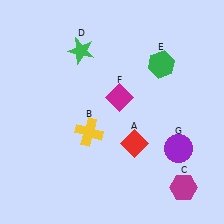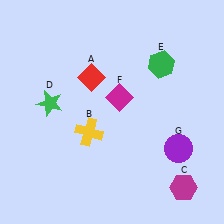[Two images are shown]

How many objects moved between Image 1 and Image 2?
2 objects moved between the two images.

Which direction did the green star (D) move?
The green star (D) moved down.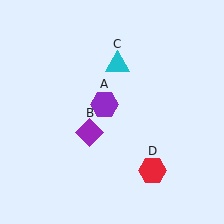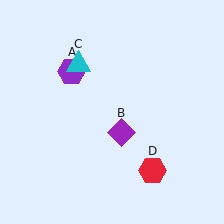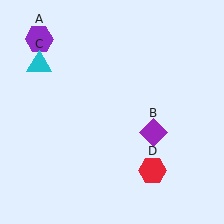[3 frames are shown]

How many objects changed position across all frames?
3 objects changed position: purple hexagon (object A), purple diamond (object B), cyan triangle (object C).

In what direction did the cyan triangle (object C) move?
The cyan triangle (object C) moved left.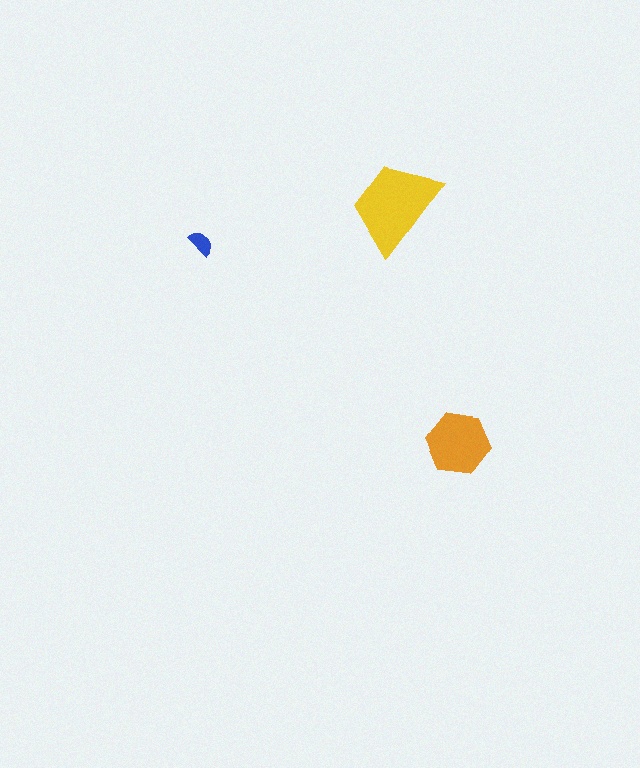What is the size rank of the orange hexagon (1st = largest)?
2nd.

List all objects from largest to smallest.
The yellow trapezoid, the orange hexagon, the blue semicircle.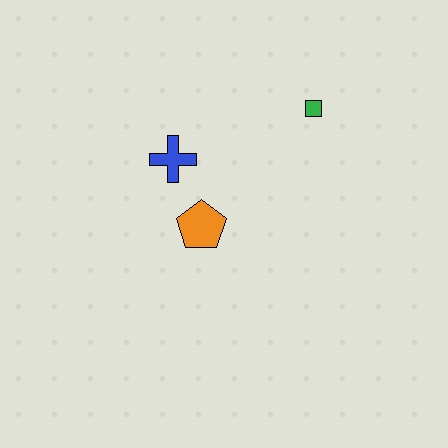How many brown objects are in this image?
There are no brown objects.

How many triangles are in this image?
There are no triangles.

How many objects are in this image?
There are 3 objects.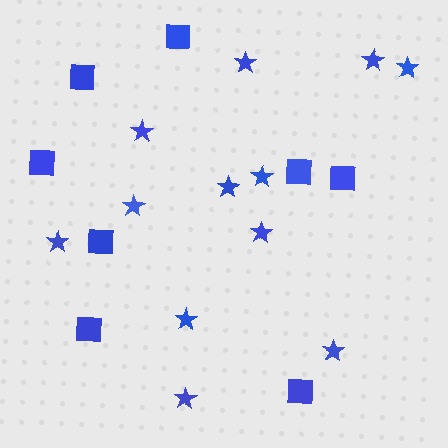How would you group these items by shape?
There are 2 groups: one group of squares (8) and one group of stars (12).